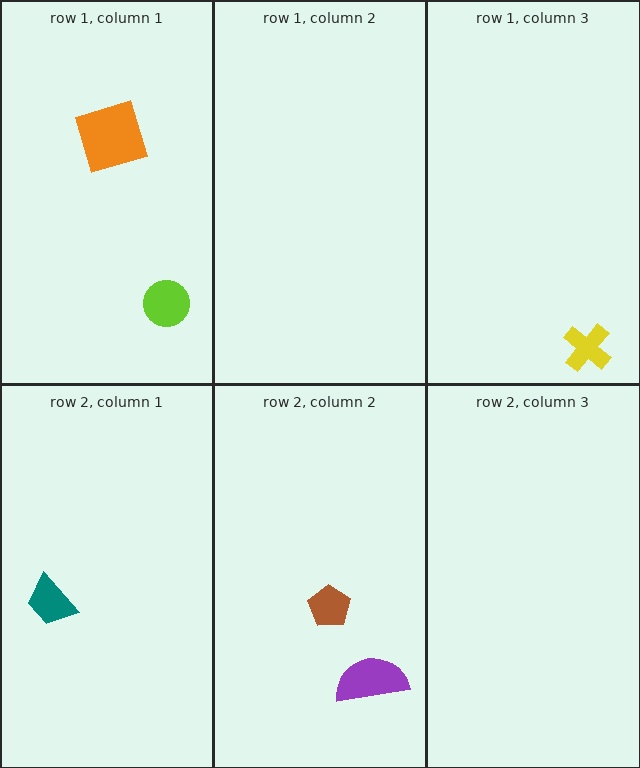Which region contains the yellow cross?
The row 1, column 3 region.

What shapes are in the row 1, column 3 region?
The yellow cross.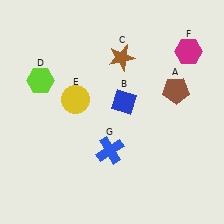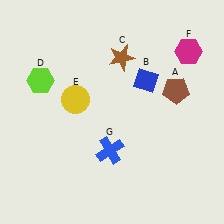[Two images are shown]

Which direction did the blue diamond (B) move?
The blue diamond (B) moved up.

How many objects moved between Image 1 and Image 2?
1 object moved between the two images.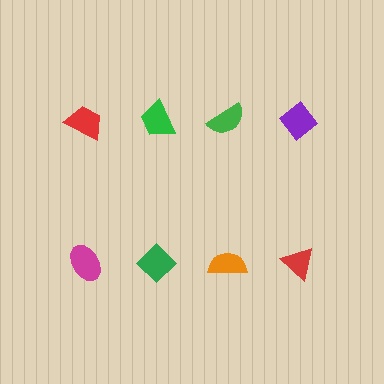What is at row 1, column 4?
A purple diamond.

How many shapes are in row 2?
4 shapes.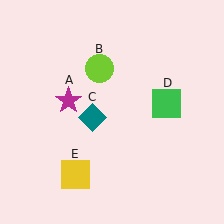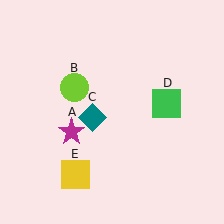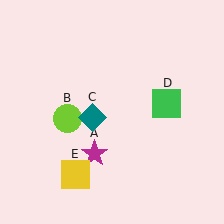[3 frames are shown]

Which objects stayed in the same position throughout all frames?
Teal diamond (object C) and green square (object D) and yellow square (object E) remained stationary.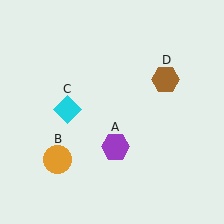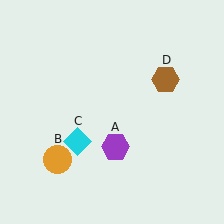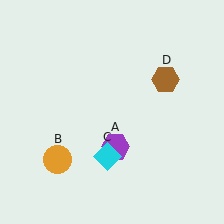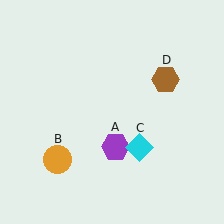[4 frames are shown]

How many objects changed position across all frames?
1 object changed position: cyan diamond (object C).